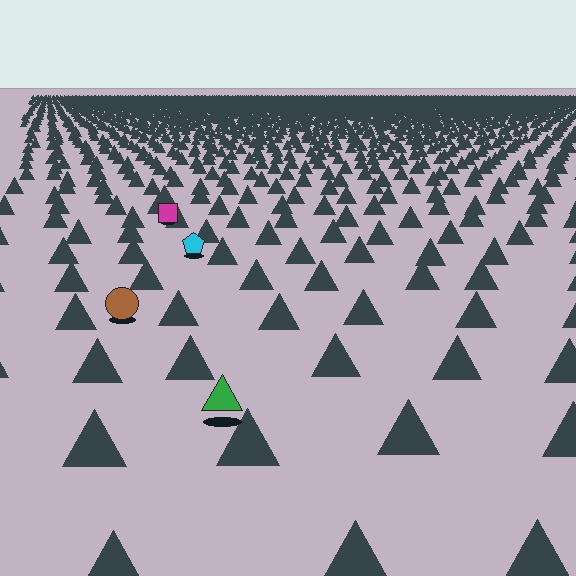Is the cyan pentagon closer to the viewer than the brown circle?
No. The brown circle is closer — you can tell from the texture gradient: the ground texture is coarser near it.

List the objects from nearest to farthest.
From nearest to farthest: the green triangle, the brown circle, the cyan pentagon, the magenta square.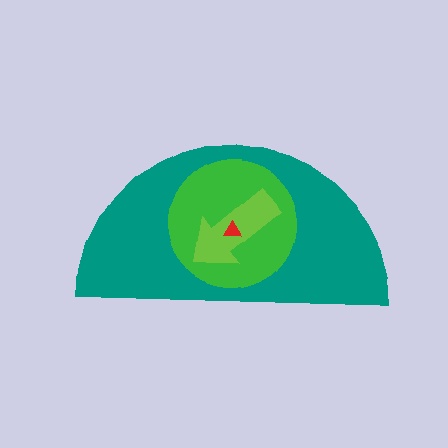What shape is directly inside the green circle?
The lime arrow.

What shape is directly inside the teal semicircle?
The green circle.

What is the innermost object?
The red triangle.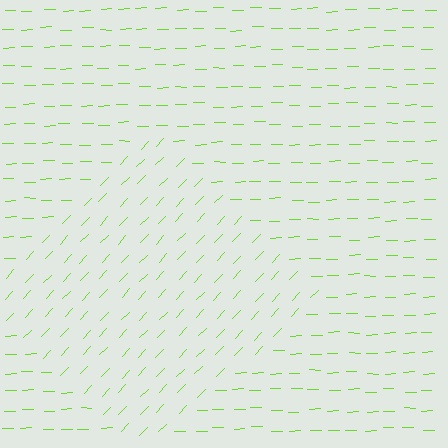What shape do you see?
I see a diamond.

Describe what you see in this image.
The image is filled with small lime line segments. A diamond region in the image has lines oriented differently from the surrounding lines, creating a visible texture boundary.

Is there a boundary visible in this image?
Yes, there is a texture boundary formed by a change in line orientation.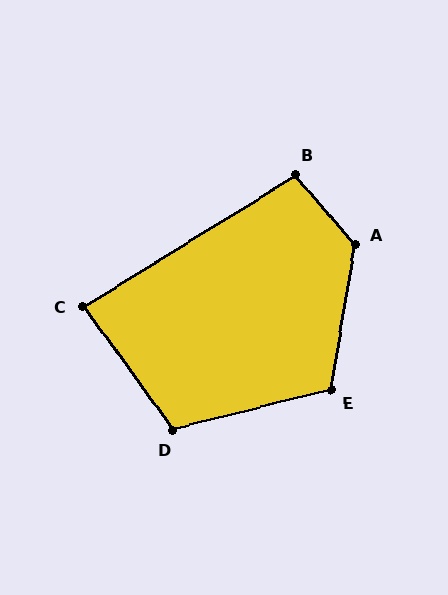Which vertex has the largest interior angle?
A, at approximately 130 degrees.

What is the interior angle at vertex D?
Approximately 112 degrees (obtuse).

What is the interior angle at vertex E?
Approximately 113 degrees (obtuse).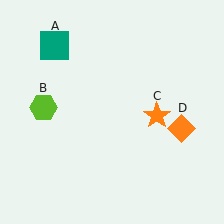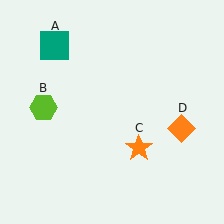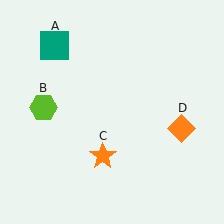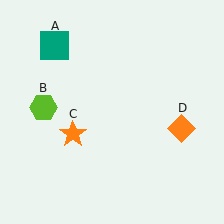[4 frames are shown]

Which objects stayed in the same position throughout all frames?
Teal square (object A) and lime hexagon (object B) and orange diamond (object D) remained stationary.